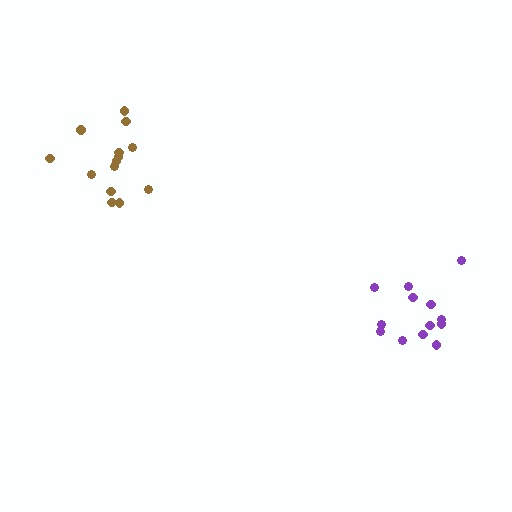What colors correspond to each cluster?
The clusters are colored: brown, purple.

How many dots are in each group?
Group 1: 14 dots, Group 2: 13 dots (27 total).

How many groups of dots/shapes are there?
There are 2 groups.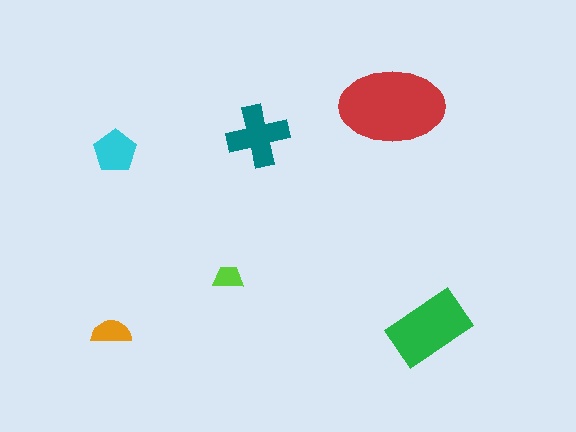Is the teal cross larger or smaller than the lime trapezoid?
Larger.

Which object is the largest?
The red ellipse.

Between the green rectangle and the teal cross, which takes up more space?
The green rectangle.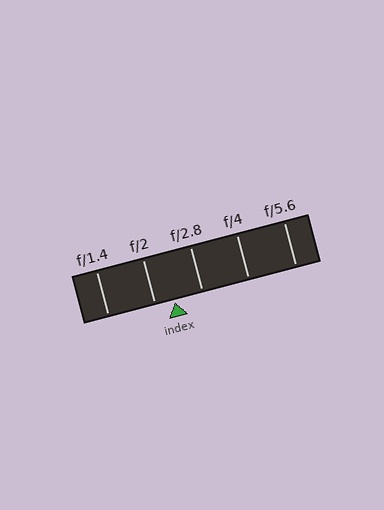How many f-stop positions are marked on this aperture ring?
There are 5 f-stop positions marked.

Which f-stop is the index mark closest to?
The index mark is closest to f/2.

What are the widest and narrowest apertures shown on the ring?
The widest aperture shown is f/1.4 and the narrowest is f/5.6.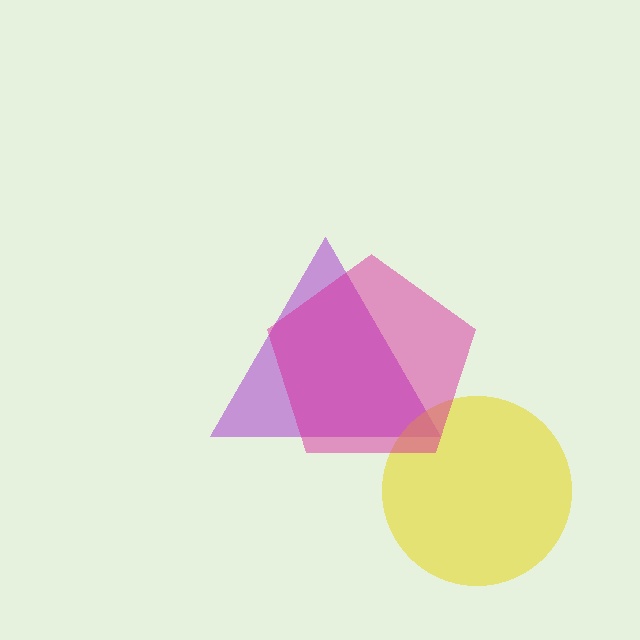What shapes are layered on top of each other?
The layered shapes are: a purple triangle, a yellow circle, a magenta pentagon.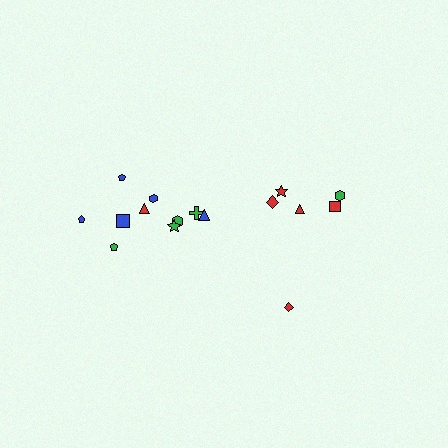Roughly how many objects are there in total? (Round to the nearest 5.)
Roughly 15 objects in total.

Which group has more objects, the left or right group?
The left group.